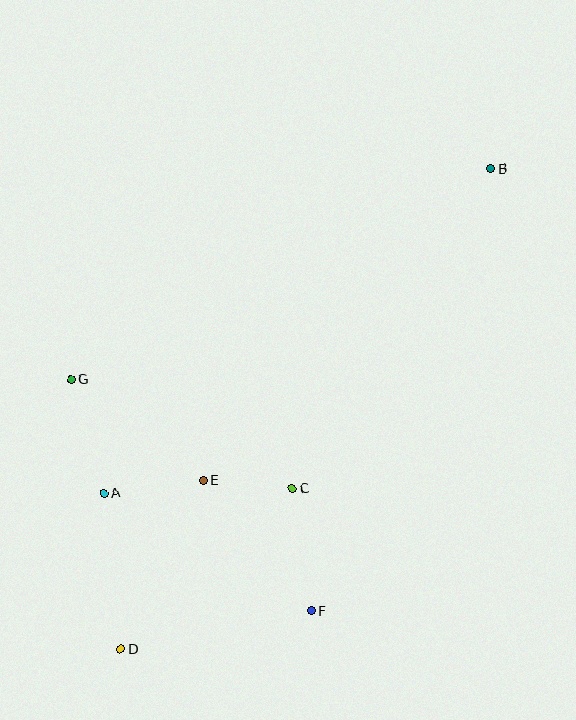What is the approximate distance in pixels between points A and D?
The distance between A and D is approximately 157 pixels.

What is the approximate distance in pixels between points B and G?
The distance between B and G is approximately 469 pixels.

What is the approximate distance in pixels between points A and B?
The distance between A and B is approximately 505 pixels.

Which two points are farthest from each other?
Points B and D are farthest from each other.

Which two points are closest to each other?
Points C and E are closest to each other.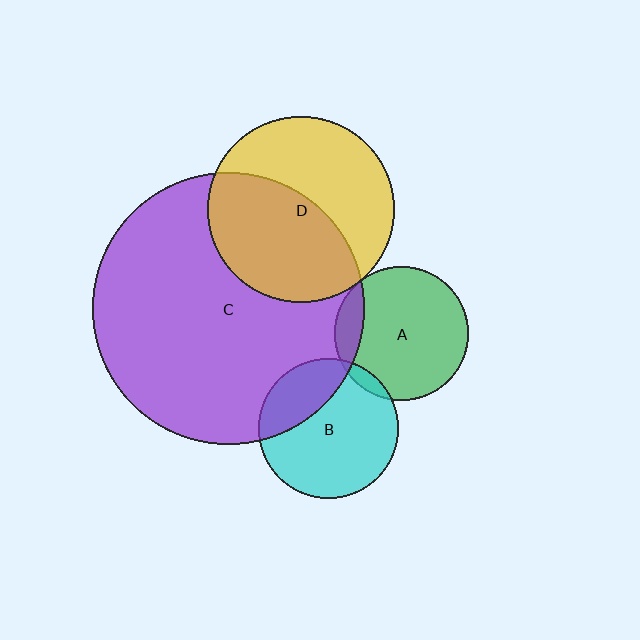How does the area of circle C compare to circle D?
Approximately 2.1 times.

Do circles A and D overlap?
Yes.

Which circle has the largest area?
Circle C (purple).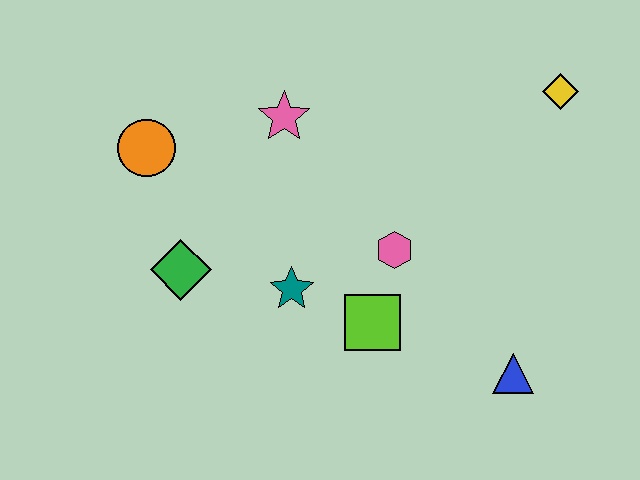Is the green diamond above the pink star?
No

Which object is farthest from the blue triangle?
The orange circle is farthest from the blue triangle.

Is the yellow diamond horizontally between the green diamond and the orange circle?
No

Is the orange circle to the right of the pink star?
No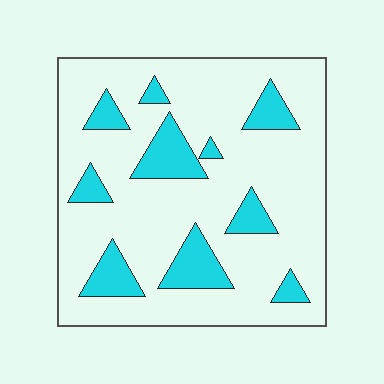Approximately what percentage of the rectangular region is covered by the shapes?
Approximately 20%.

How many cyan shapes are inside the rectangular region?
10.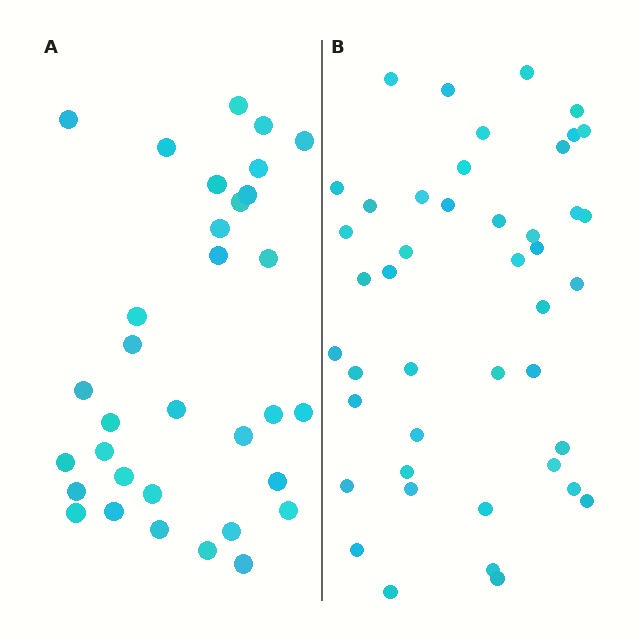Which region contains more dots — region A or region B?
Region B (the right region) has more dots.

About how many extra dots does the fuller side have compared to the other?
Region B has roughly 12 or so more dots than region A.